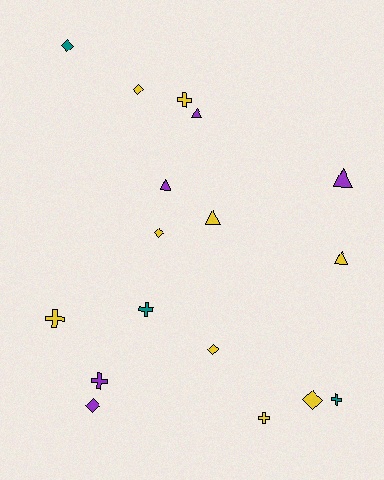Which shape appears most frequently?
Cross, with 6 objects.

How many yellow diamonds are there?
There are 4 yellow diamonds.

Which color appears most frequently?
Yellow, with 9 objects.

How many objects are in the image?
There are 17 objects.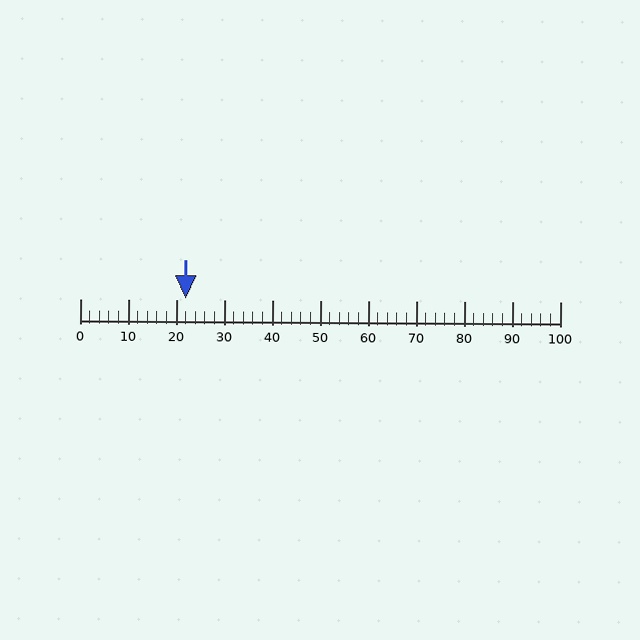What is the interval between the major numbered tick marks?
The major tick marks are spaced 10 units apart.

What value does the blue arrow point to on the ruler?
The blue arrow points to approximately 22.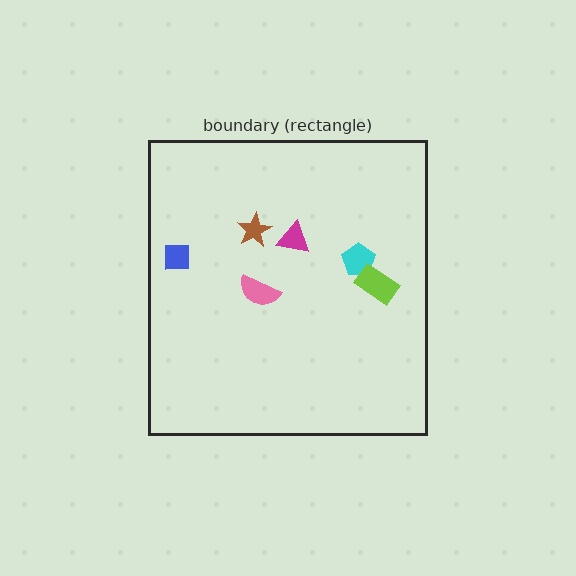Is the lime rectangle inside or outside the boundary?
Inside.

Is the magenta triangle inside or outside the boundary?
Inside.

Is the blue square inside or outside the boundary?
Inside.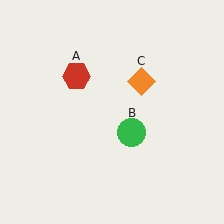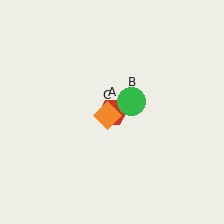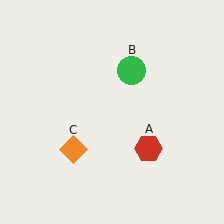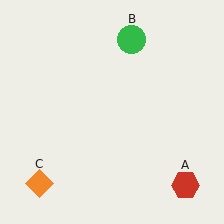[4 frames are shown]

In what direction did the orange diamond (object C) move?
The orange diamond (object C) moved down and to the left.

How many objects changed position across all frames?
3 objects changed position: red hexagon (object A), green circle (object B), orange diamond (object C).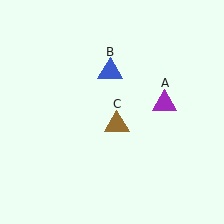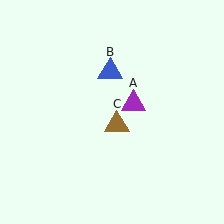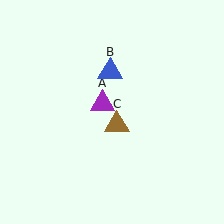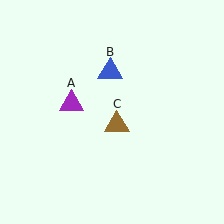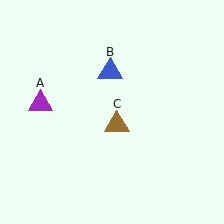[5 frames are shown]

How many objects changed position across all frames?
1 object changed position: purple triangle (object A).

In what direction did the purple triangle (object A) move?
The purple triangle (object A) moved left.